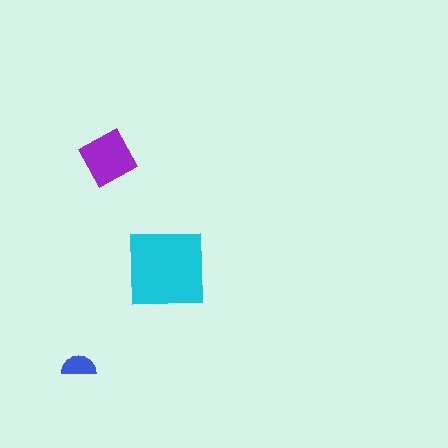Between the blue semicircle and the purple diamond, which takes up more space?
The purple diamond.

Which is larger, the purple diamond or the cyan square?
The cyan square.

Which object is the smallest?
The blue semicircle.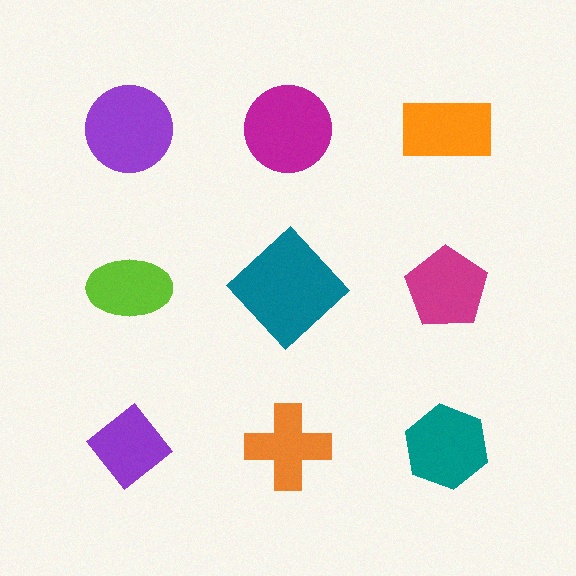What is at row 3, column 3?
A teal hexagon.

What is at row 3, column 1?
A purple diamond.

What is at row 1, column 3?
An orange rectangle.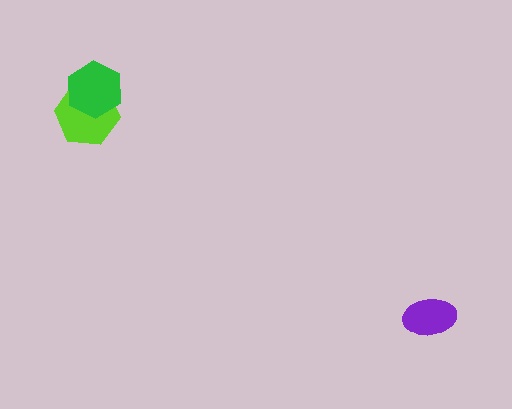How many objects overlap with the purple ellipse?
0 objects overlap with the purple ellipse.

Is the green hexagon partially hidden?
No, no other shape covers it.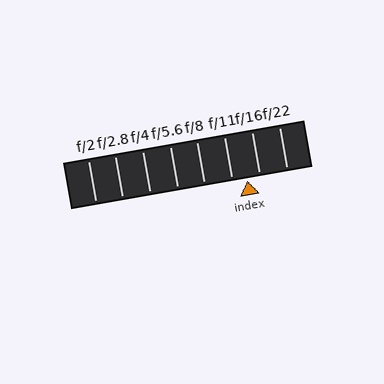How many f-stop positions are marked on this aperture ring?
There are 8 f-stop positions marked.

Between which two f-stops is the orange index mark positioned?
The index mark is between f/11 and f/16.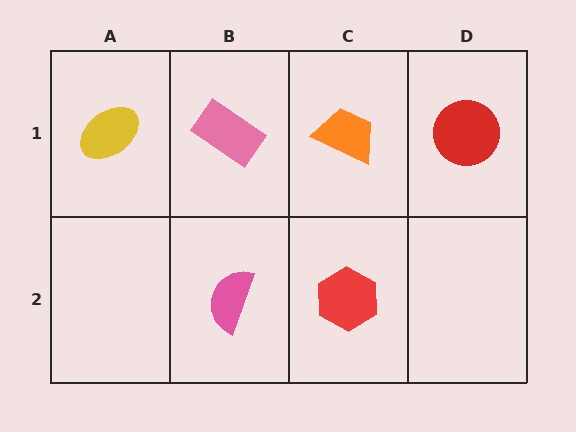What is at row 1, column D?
A red circle.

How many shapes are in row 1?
4 shapes.